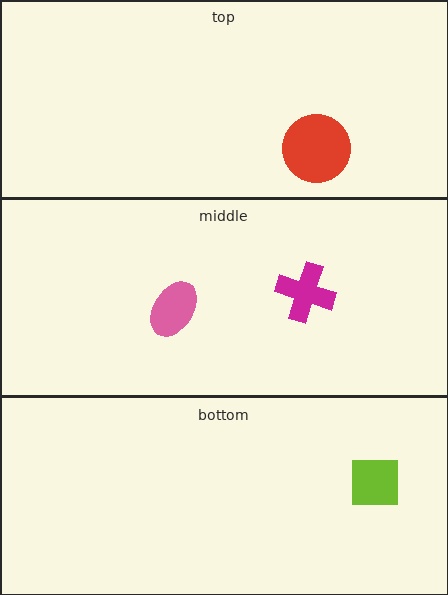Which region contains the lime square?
The bottom region.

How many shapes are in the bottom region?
1.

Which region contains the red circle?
The top region.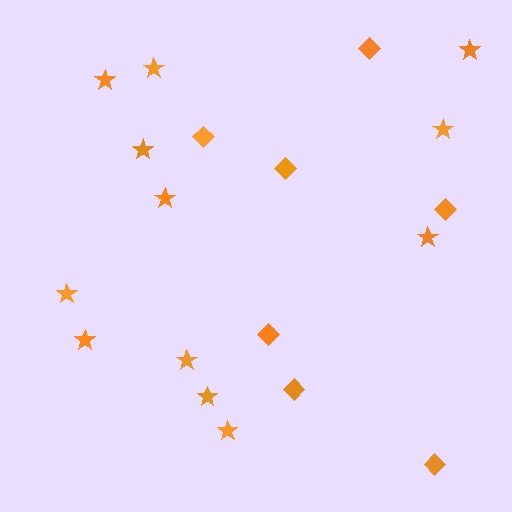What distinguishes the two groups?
There are 2 groups: one group of diamonds (7) and one group of stars (12).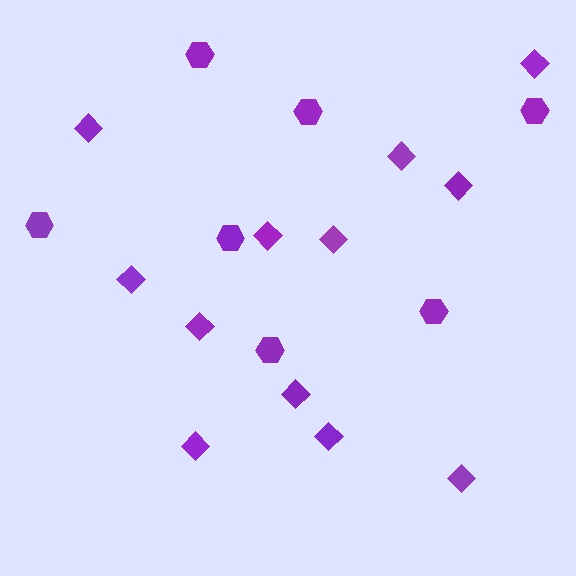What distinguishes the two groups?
There are 2 groups: one group of hexagons (7) and one group of diamonds (12).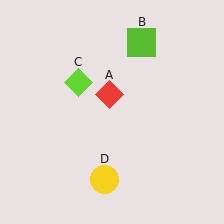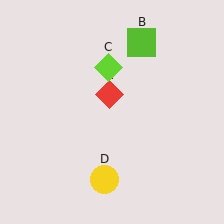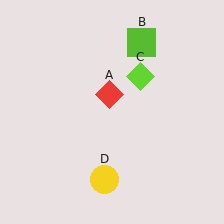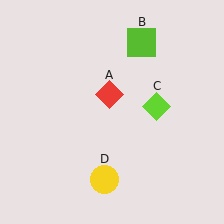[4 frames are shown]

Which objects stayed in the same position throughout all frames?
Red diamond (object A) and lime square (object B) and yellow circle (object D) remained stationary.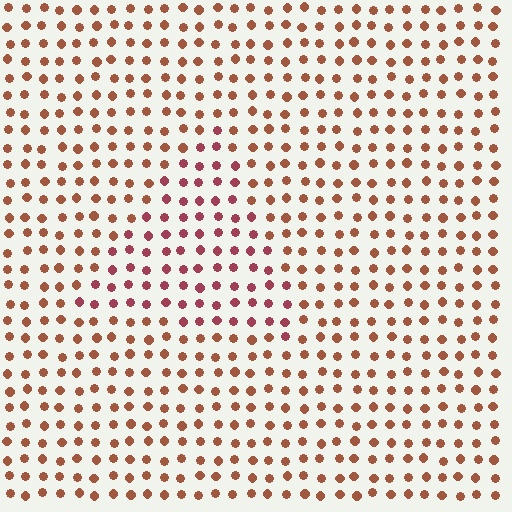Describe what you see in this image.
The image is filled with small brown elements in a uniform arrangement. A triangle-shaped region is visible where the elements are tinted to a slightly different hue, forming a subtle color boundary.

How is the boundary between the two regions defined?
The boundary is defined purely by a slight shift in hue (about 29 degrees). Spacing, size, and orientation are identical on both sides.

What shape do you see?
I see a triangle.